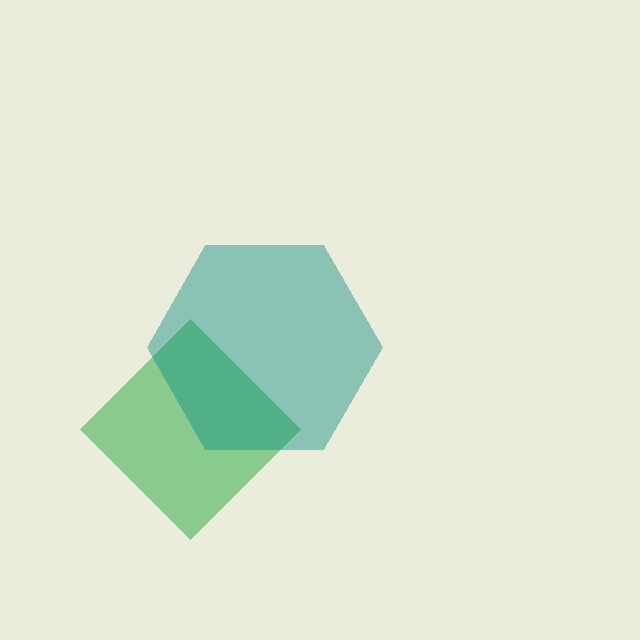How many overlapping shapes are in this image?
There are 2 overlapping shapes in the image.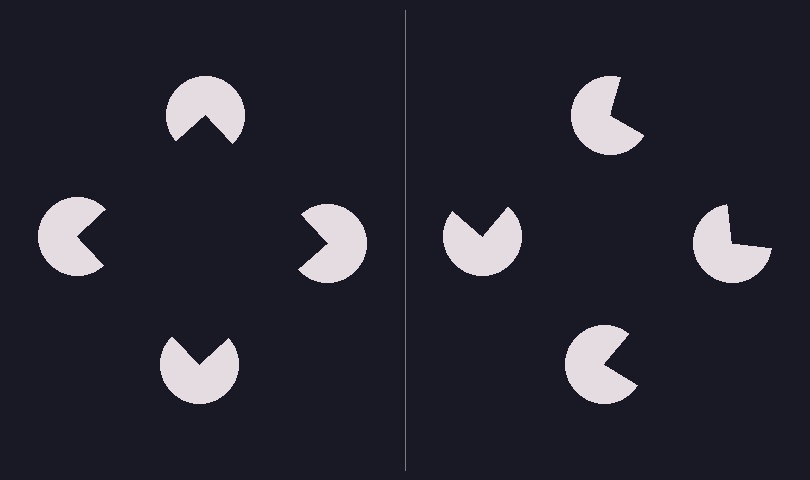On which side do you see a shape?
An illusory square appears on the left side. On the right side the wedge cuts are rotated, so no coherent shape forms.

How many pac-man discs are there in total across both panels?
8 — 4 on each side.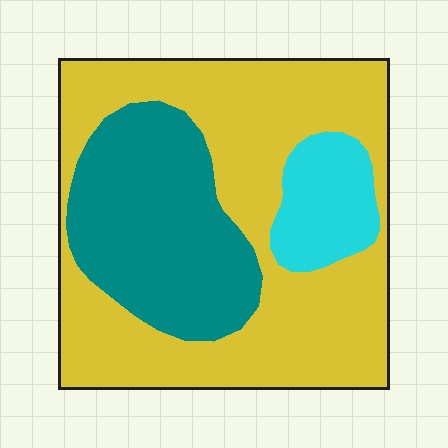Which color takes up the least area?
Cyan, at roughly 10%.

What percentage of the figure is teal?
Teal takes up about one third (1/3) of the figure.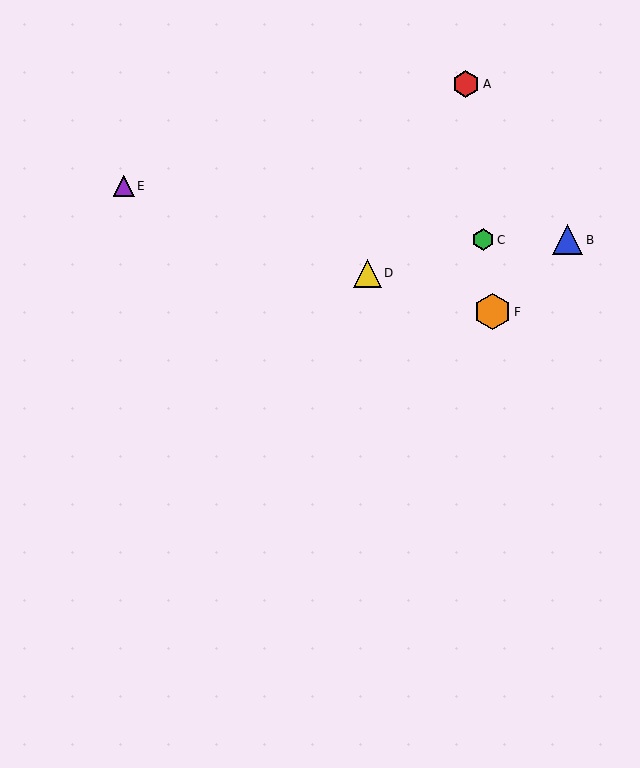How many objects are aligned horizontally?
2 objects (B, C) are aligned horizontally.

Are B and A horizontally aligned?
No, B is at y≈240 and A is at y≈84.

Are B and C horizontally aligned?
Yes, both are at y≈240.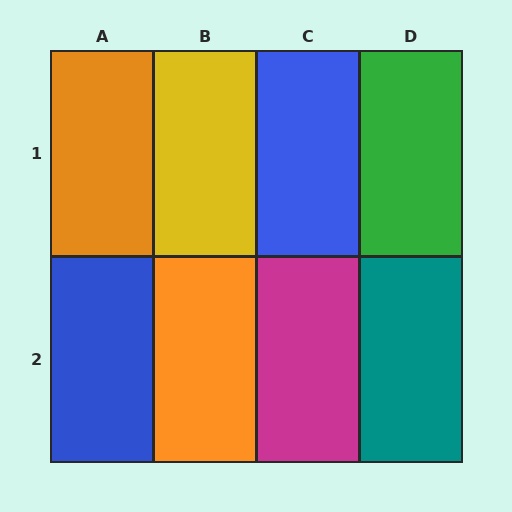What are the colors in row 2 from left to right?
Blue, orange, magenta, teal.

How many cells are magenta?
1 cell is magenta.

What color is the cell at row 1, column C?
Blue.